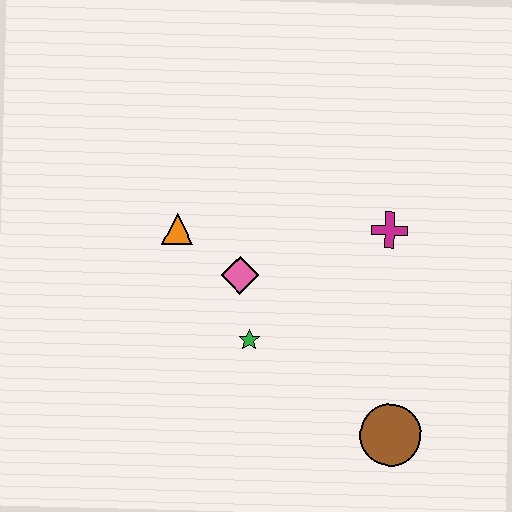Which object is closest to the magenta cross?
The pink diamond is closest to the magenta cross.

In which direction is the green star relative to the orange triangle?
The green star is below the orange triangle.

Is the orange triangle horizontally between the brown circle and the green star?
No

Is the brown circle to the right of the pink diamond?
Yes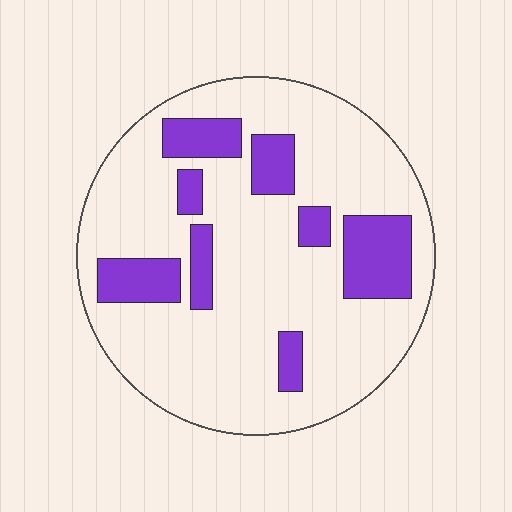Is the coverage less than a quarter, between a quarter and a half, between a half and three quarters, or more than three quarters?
Less than a quarter.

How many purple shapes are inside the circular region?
8.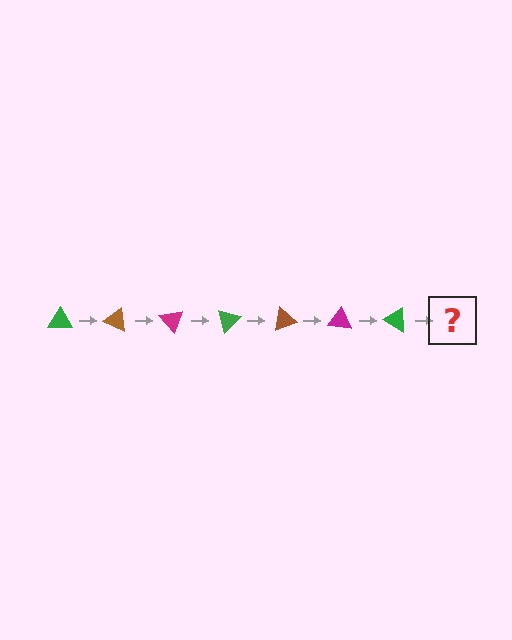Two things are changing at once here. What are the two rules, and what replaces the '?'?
The two rules are that it rotates 25 degrees each step and the color cycles through green, brown, and magenta. The '?' should be a brown triangle, rotated 175 degrees from the start.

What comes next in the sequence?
The next element should be a brown triangle, rotated 175 degrees from the start.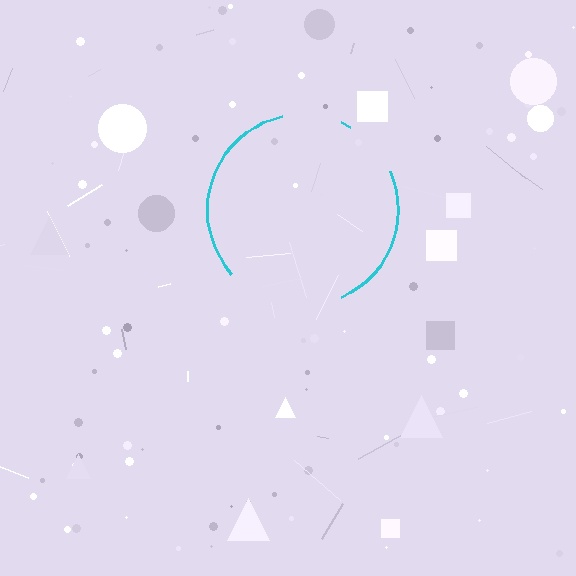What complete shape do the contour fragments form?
The contour fragments form a circle.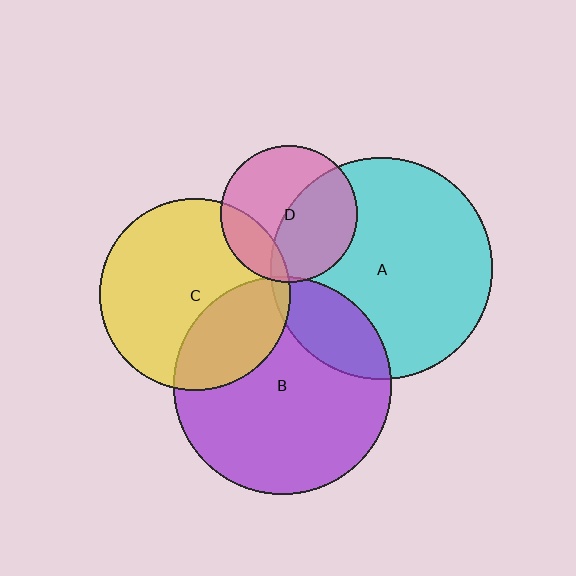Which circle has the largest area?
Circle A (cyan).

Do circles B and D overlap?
Yes.